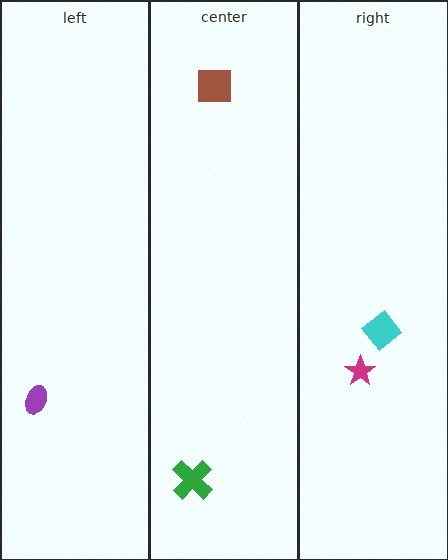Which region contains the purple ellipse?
The left region.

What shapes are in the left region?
The purple ellipse.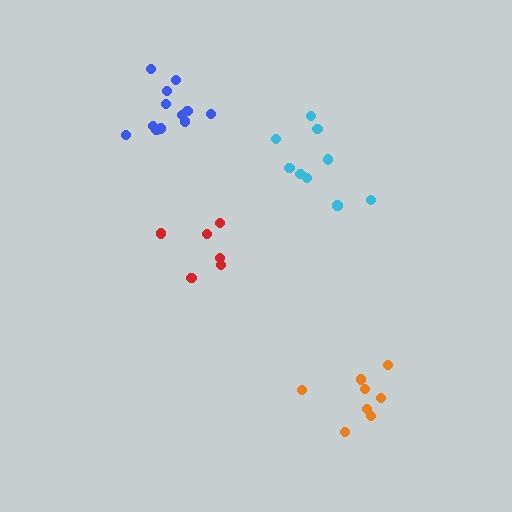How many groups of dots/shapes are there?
There are 4 groups.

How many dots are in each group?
Group 1: 6 dots, Group 2: 9 dots, Group 3: 8 dots, Group 4: 12 dots (35 total).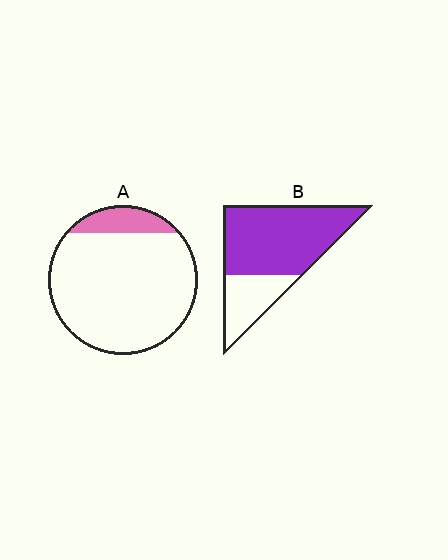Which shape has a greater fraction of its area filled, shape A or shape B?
Shape B.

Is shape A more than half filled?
No.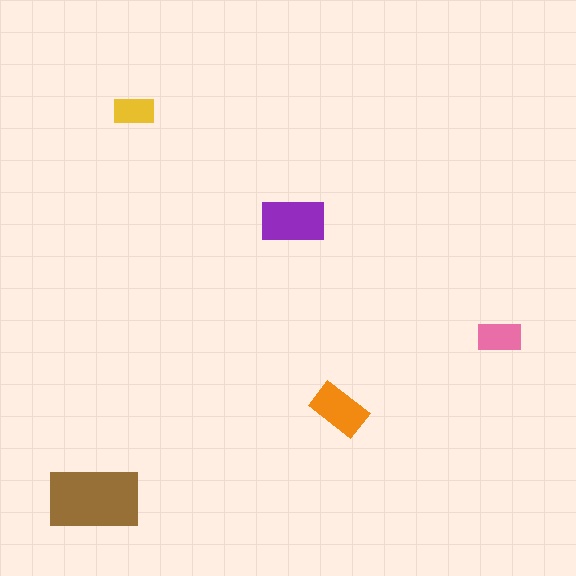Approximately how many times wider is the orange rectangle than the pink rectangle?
About 1.5 times wider.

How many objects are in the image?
There are 5 objects in the image.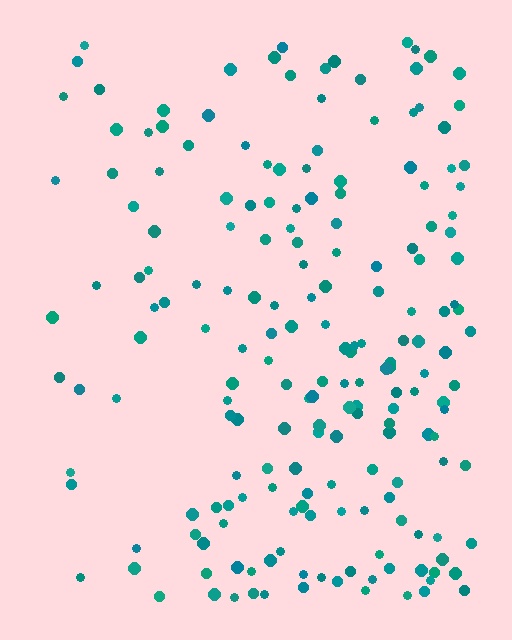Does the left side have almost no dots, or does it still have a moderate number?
Still a moderate number, just noticeably fewer than the right.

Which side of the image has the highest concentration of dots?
The right.